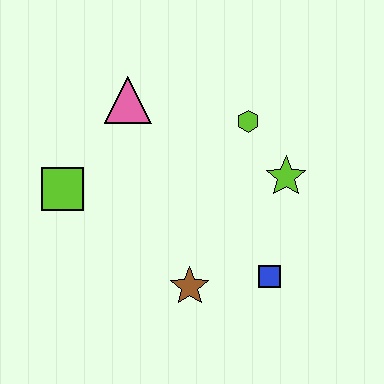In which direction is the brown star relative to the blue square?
The brown star is to the left of the blue square.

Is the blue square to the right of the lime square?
Yes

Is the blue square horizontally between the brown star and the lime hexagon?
No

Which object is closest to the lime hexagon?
The lime star is closest to the lime hexagon.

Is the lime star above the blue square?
Yes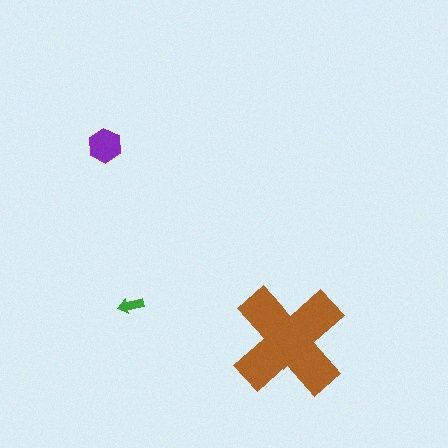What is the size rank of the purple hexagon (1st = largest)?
2nd.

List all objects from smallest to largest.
The green arrow, the purple hexagon, the brown cross.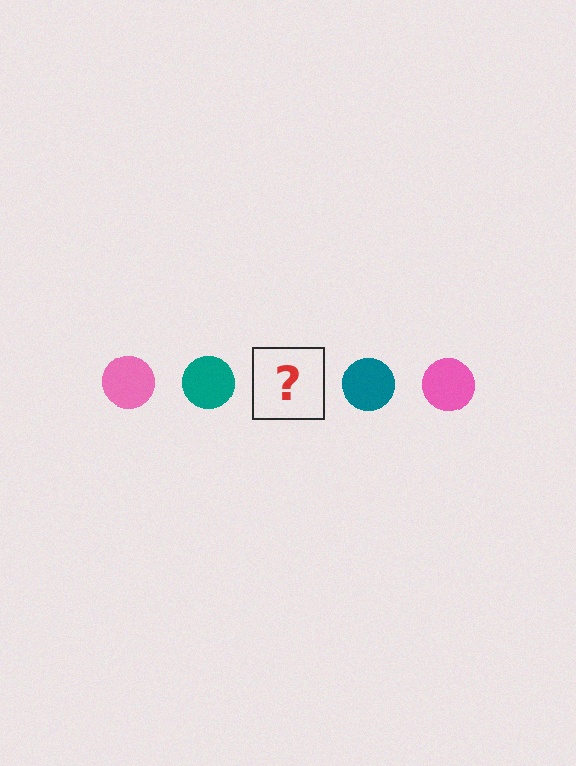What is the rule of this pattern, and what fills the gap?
The rule is that the pattern cycles through pink, teal circles. The gap should be filled with a pink circle.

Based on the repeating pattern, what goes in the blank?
The blank should be a pink circle.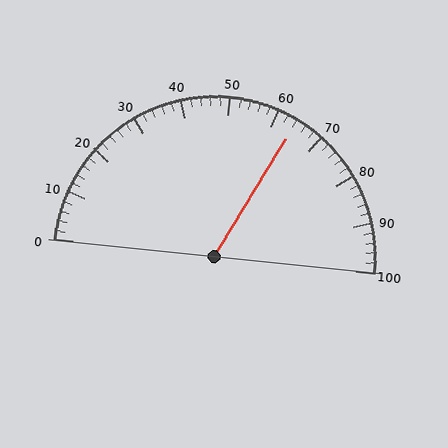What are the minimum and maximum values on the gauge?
The gauge ranges from 0 to 100.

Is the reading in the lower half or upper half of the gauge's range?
The reading is in the upper half of the range (0 to 100).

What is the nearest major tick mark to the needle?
The nearest major tick mark is 60.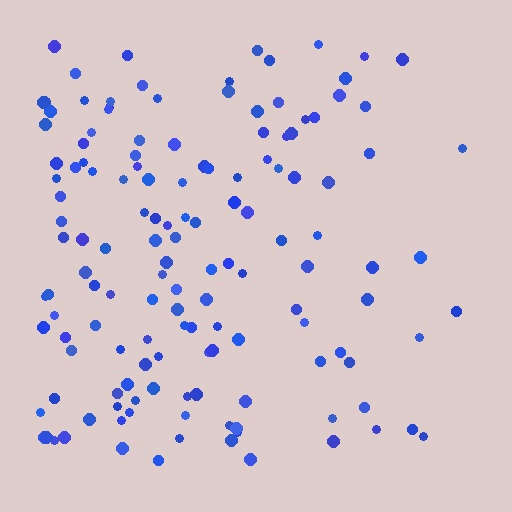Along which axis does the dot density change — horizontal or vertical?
Horizontal.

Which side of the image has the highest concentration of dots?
The left.